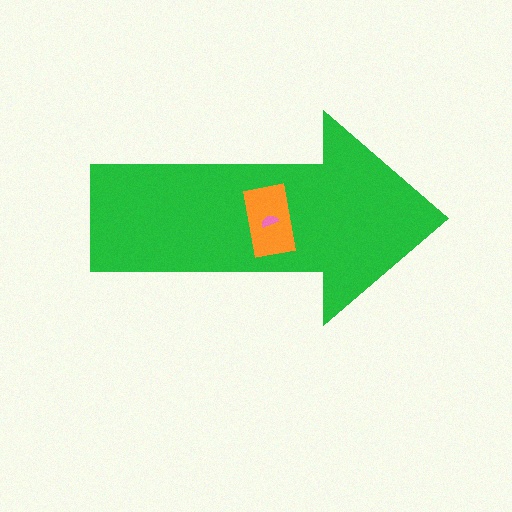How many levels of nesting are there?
3.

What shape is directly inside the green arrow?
The orange rectangle.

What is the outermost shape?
The green arrow.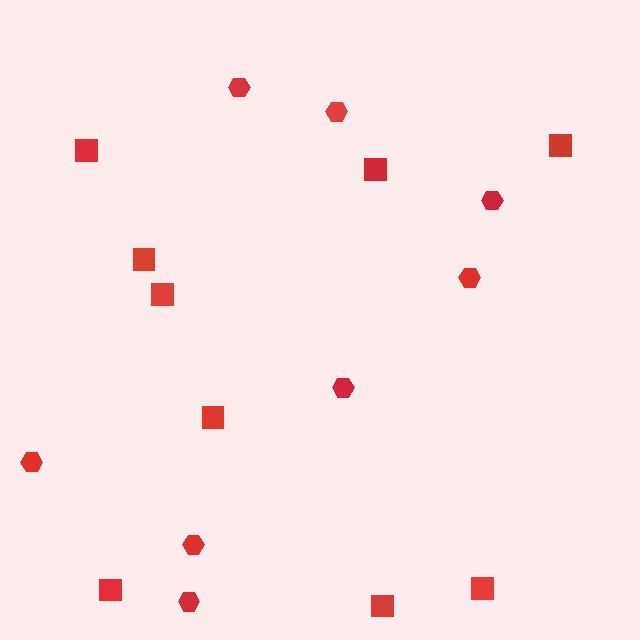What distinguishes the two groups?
There are 2 groups: one group of hexagons (8) and one group of squares (9).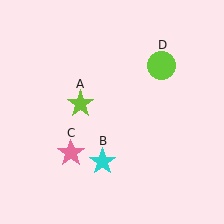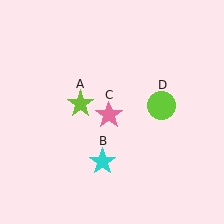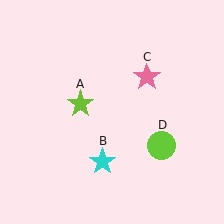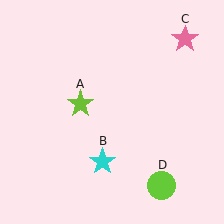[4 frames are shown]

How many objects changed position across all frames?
2 objects changed position: pink star (object C), lime circle (object D).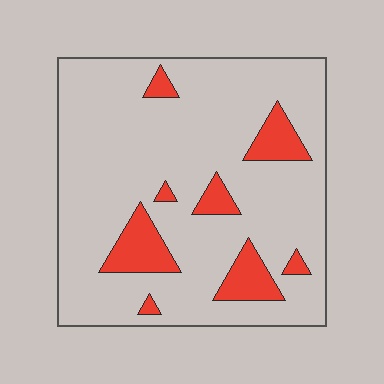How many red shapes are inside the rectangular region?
8.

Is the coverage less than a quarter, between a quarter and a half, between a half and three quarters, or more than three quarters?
Less than a quarter.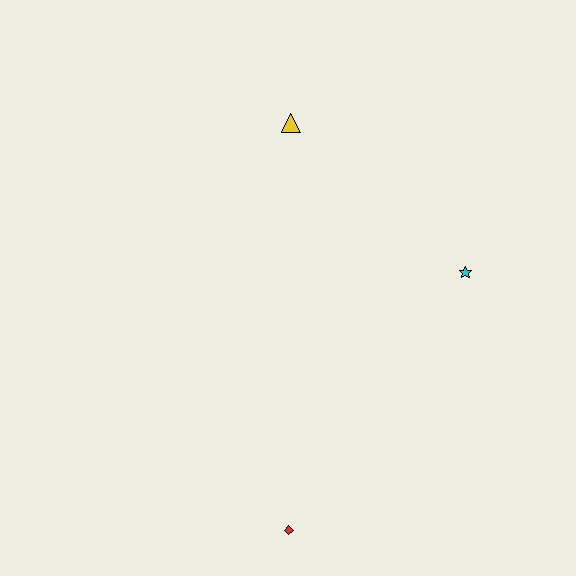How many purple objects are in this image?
There are no purple objects.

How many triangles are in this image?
There is 1 triangle.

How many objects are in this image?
There are 3 objects.